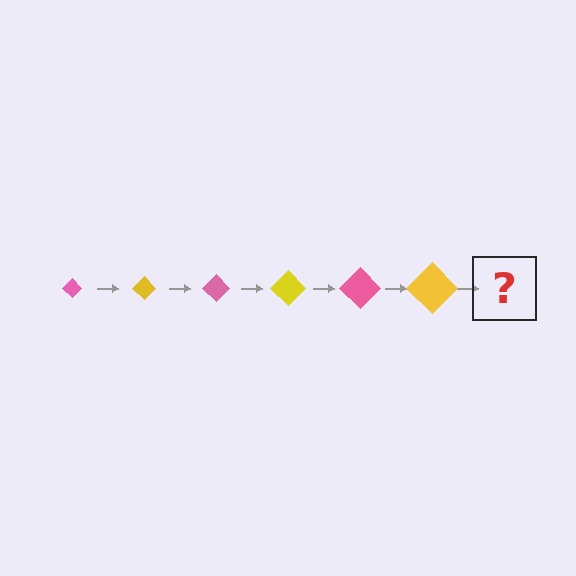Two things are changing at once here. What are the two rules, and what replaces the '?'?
The two rules are that the diamond grows larger each step and the color cycles through pink and yellow. The '?' should be a pink diamond, larger than the previous one.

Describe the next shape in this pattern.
It should be a pink diamond, larger than the previous one.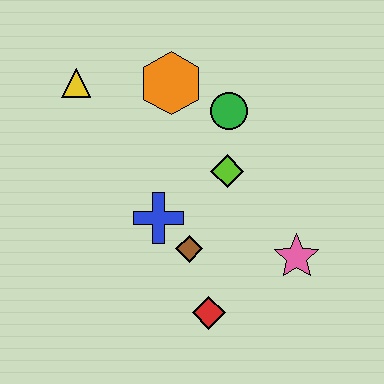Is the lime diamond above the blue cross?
Yes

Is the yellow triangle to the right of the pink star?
No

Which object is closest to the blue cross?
The brown diamond is closest to the blue cross.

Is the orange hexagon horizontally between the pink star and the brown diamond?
No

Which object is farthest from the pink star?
The yellow triangle is farthest from the pink star.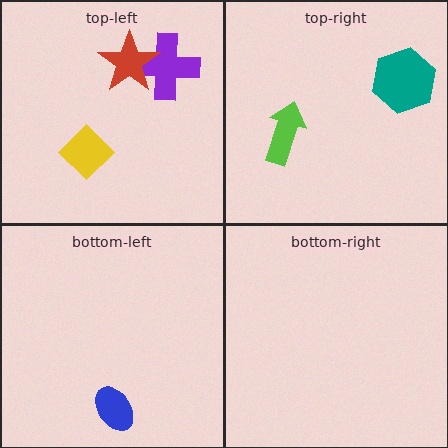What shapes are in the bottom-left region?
The blue ellipse.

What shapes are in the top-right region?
The teal hexagon, the lime arrow.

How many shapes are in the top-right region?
2.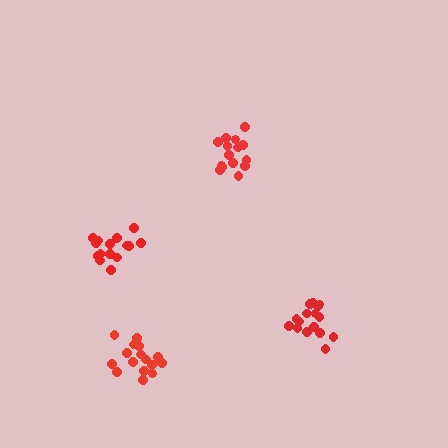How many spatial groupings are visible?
There are 4 spatial groupings.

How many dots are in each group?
Group 1: 15 dots, Group 2: 15 dots, Group 3: 16 dots, Group 4: 17 dots (63 total).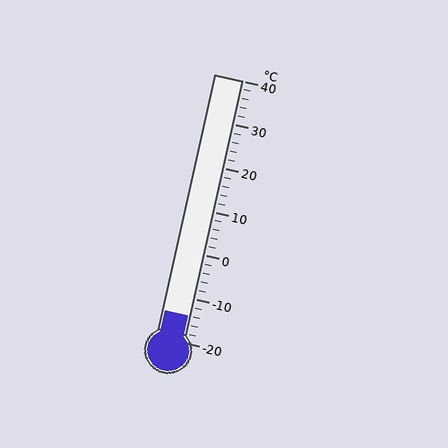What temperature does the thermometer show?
The thermometer shows approximately -14°C.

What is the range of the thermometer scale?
The thermometer scale ranges from -20°C to 40°C.